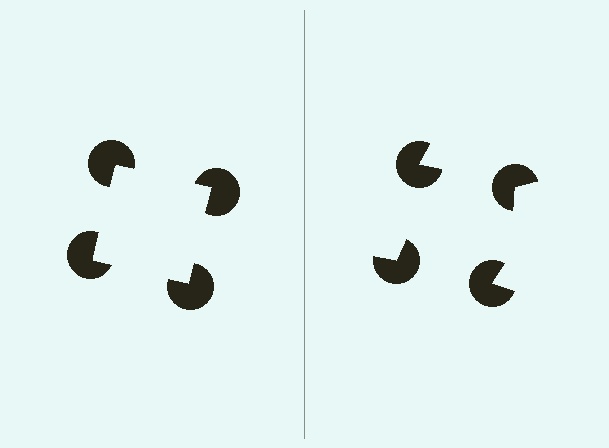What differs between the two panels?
The pac-man discs are positioned identically on both sides; only the wedge orientations differ. On the left they align to a square; on the right they are misaligned.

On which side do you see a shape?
An illusory square appears on the left side. On the right side the wedge cuts are rotated, so no coherent shape forms.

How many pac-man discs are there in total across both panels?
8 — 4 on each side.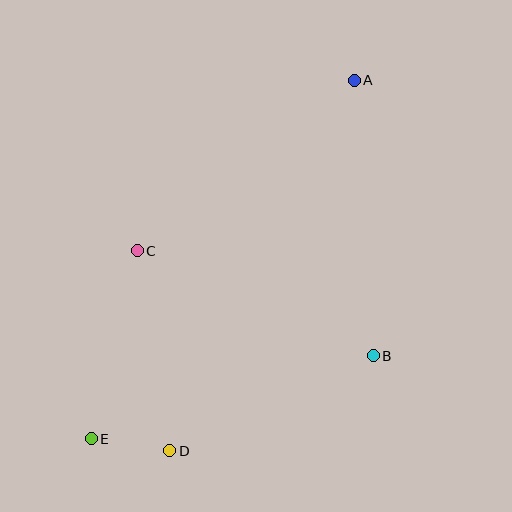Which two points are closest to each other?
Points D and E are closest to each other.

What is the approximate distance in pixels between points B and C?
The distance between B and C is approximately 258 pixels.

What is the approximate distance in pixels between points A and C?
The distance between A and C is approximately 276 pixels.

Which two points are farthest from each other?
Points A and E are farthest from each other.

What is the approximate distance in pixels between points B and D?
The distance between B and D is approximately 224 pixels.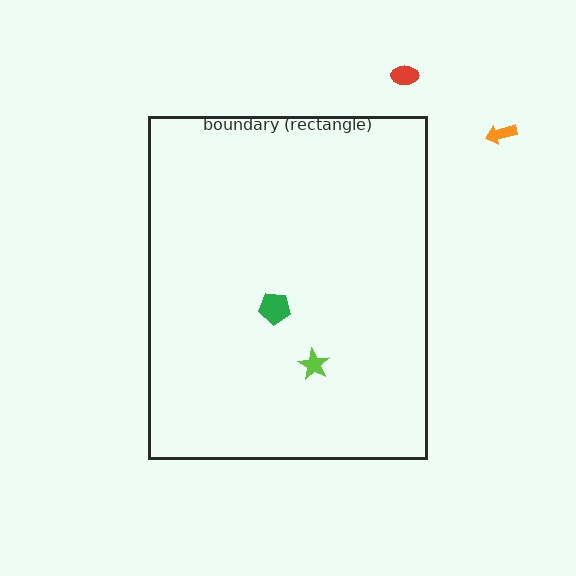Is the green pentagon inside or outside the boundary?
Inside.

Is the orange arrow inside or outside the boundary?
Outside.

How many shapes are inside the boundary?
2 inside, 2 outside.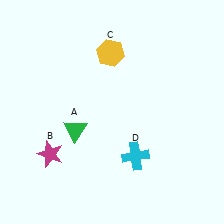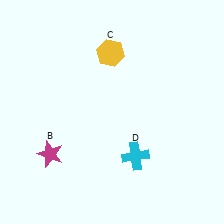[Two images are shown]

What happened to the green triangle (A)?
The green triangle (A) was removed in Image 2. It was in the bottom-left area of Image 1.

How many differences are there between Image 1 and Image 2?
There is 1 difference between the two images.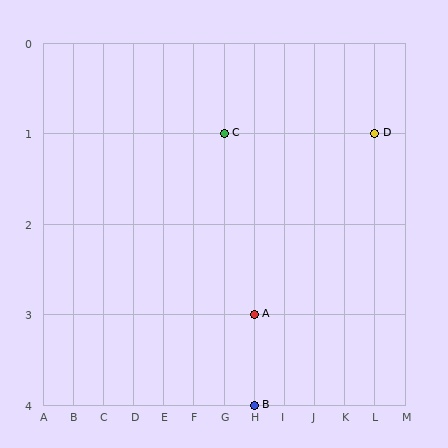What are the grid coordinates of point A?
Point A is at grid coordinates (H, 3).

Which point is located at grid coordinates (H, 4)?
Point B is at (H, 4).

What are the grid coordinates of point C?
Point C is at grid coordinates (G, 1).